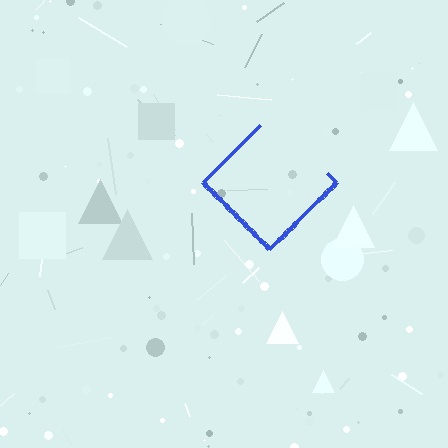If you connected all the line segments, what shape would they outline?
They would outline a diamond.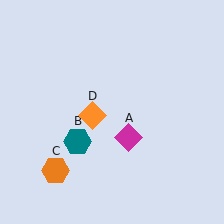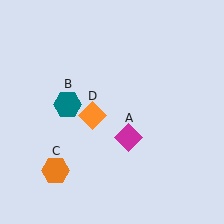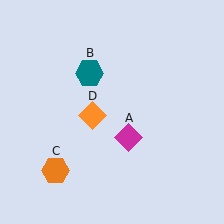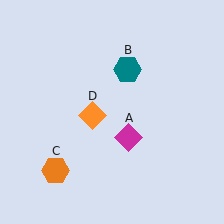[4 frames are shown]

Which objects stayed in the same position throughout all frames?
Magenta diamond (object A) and orange hexagon (object C) and orange diamond (object D) remained stationary.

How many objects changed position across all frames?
1 object changed position: teal hexagon (object B).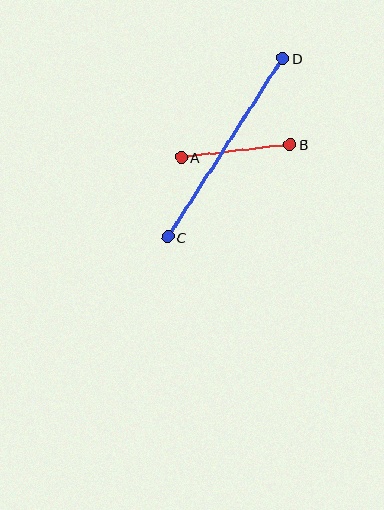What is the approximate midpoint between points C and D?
The midpoint is at approximately (225, 148) pixels.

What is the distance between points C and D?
The distance is approximately 212 pixels.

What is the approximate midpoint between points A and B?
The midpoint is at approximately (235, 151) pixels.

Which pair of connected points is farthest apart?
Points C and D are farthest apart.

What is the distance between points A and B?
The distance is approximately 110 pixels.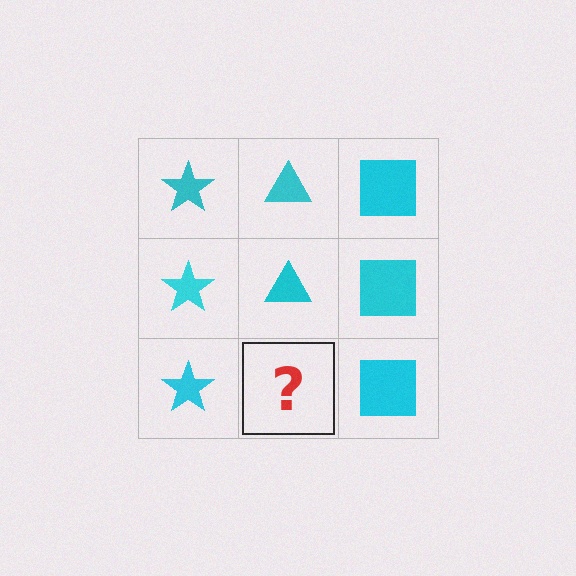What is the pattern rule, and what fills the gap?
The rule is that each column has a consistent shape. The gap should be filled with a cyan triangle.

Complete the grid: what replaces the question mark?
The question mark should be replaced with a cyan triangle.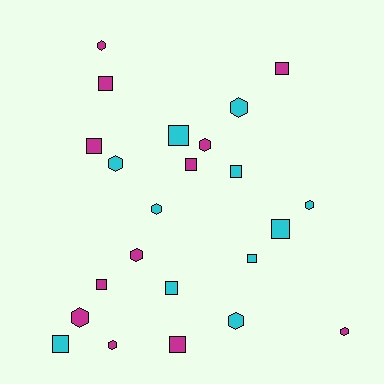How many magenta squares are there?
There are 6 magenta squares.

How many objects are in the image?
There are 23 objects.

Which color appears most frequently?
Magenta, with 12 objects.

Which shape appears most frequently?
Square, with 12 objects.